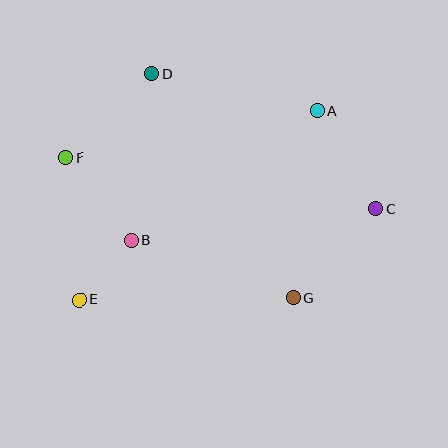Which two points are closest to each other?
Points B and E are closest to each other.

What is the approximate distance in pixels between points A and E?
The distance between A and E is approximately 304 pixels.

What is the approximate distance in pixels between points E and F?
The distance between E and F is approximately 143 pixels.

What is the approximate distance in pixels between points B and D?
The distance between B and D is approximately 168 pixels.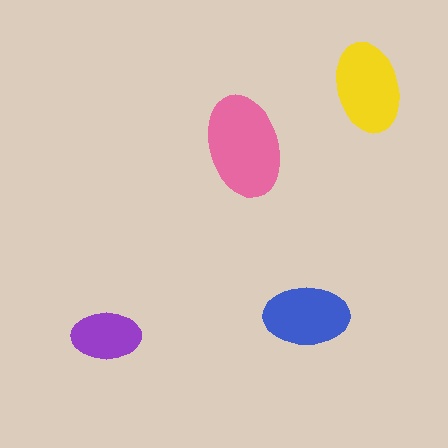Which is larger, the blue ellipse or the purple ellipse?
The blue one.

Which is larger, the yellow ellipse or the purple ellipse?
The yellow one.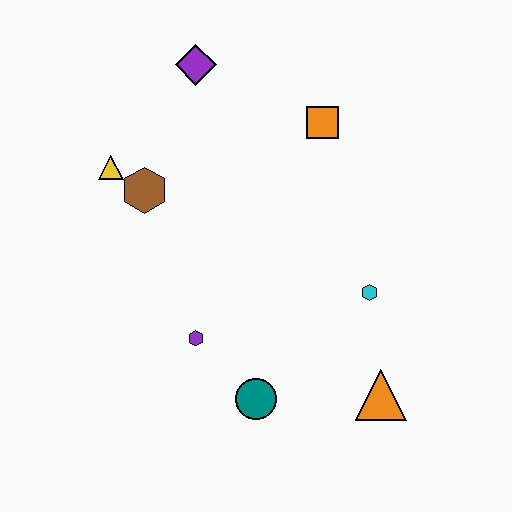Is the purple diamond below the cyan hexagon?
No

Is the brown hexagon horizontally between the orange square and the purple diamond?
No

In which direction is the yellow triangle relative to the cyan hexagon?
The yellow triangle is to the left of the cyan hexagon.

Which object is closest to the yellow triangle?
The brown hexagon is closest to the yellow triangle.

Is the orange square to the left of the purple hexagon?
No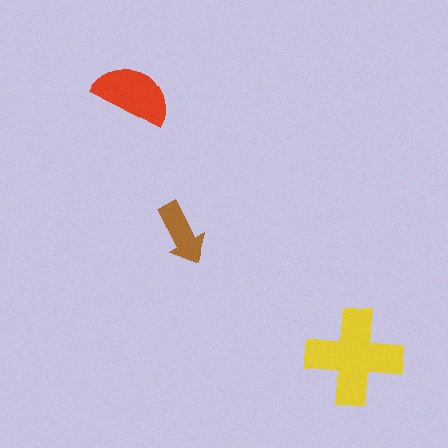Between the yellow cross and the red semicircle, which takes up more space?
The yellow cross.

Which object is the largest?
The yellow cross.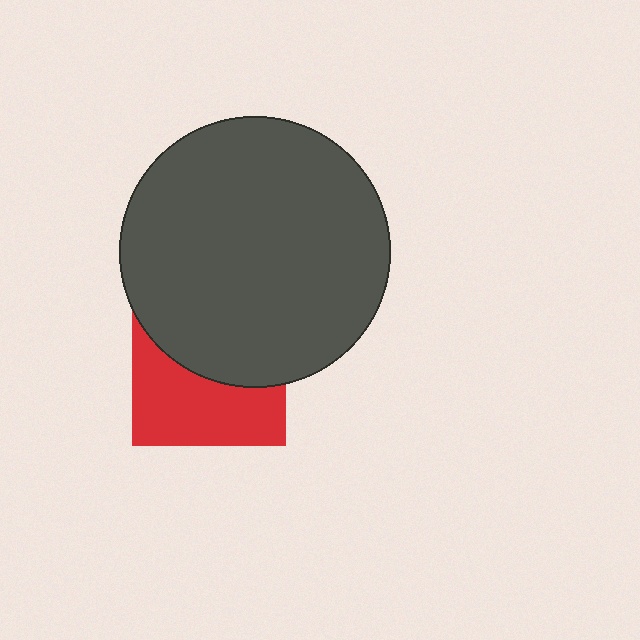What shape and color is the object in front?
The object in front is a dark gray circle.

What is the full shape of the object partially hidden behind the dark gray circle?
The partially hidden object is a red square.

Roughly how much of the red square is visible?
About half of it is visible (roughly 49%).